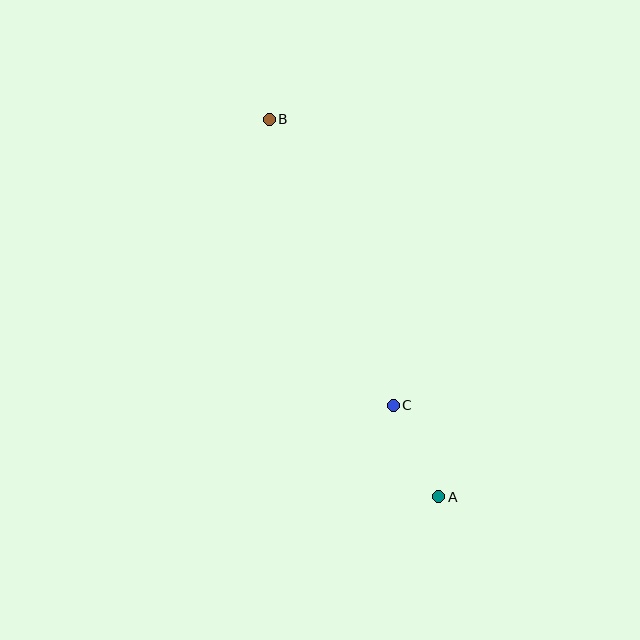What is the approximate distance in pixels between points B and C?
The distance between B and C is approximately 312 pixels.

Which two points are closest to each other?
Points A and C are closest to each other.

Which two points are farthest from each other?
Points A and B are farthest from each other.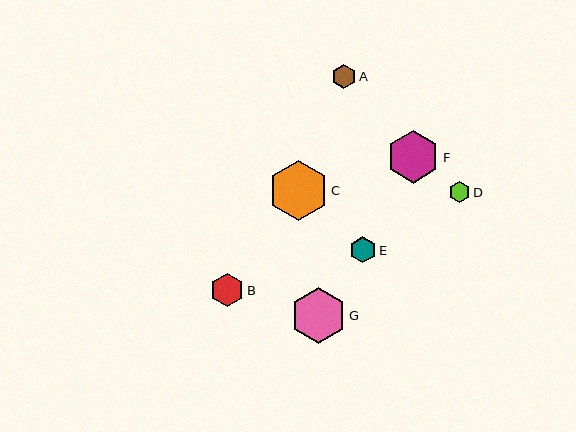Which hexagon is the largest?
Hexagon C is the largest with a size of approximately 60 pixels.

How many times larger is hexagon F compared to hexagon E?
Hexagon F is approximately 2.0 times the size of hexagon E.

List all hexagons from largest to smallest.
From largest to smallest: C, G, F, B, E, A, D.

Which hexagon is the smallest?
Hexagon D is the smallest with a size of approximately 21 pixels.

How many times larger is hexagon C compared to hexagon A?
Hexagon C is approximately 2.5 times the size of hexagon A.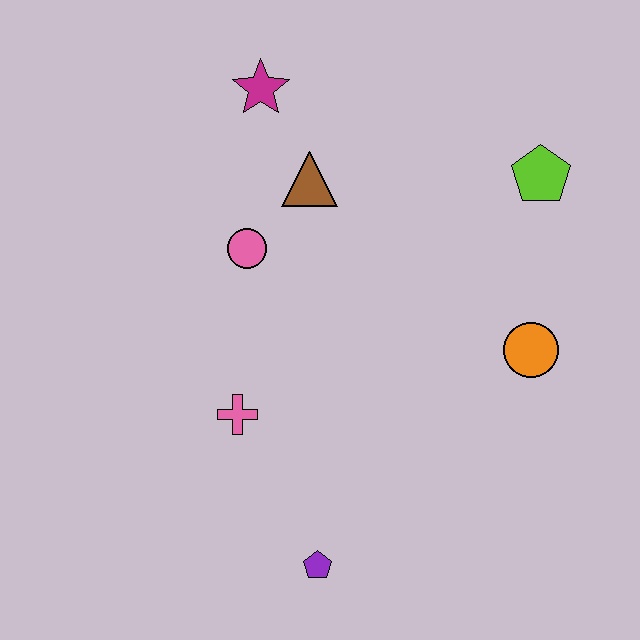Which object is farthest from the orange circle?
The magenta star is farthest from the orange circle.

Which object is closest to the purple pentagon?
The pink cross is closest to the purple pentagon.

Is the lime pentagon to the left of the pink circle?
No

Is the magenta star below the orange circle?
No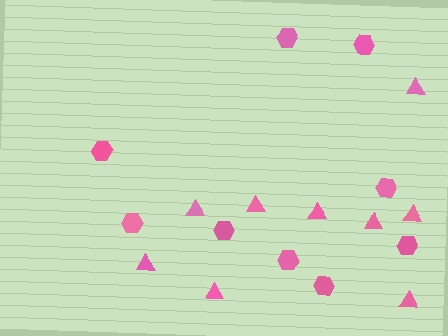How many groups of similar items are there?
There are 2 groups: one group of triangles (9) and one group of hexagons (9).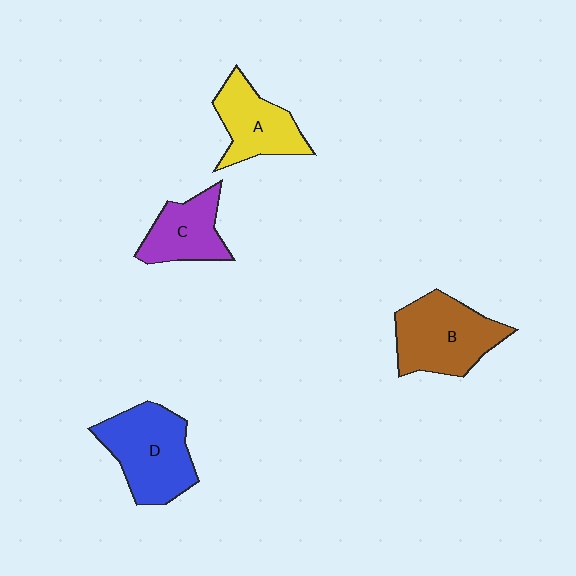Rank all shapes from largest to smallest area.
From largest to smallest: D (blue), B (brown), A (yellow), C (purple).